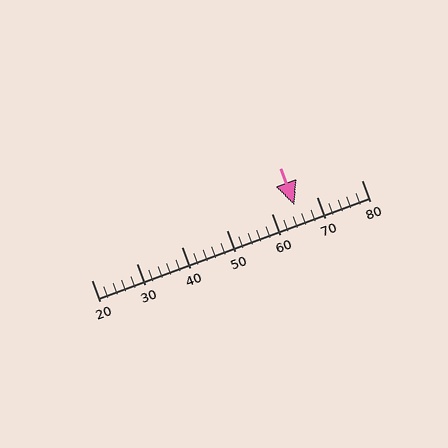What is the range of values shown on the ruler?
The ruler shows values from 20 to 80.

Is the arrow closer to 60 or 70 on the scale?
The arrow is closer to 70.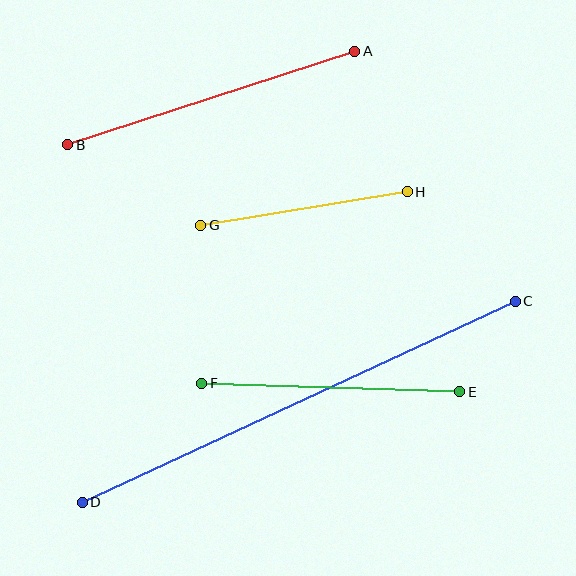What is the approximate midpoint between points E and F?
The midpoint is at approximately (331, 387) pixels.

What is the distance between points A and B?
The distance is approximately 302 pixels.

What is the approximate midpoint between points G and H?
The midpoint is at approximately (304, 209) pixels.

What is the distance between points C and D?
The distance is approximately 477 pixels.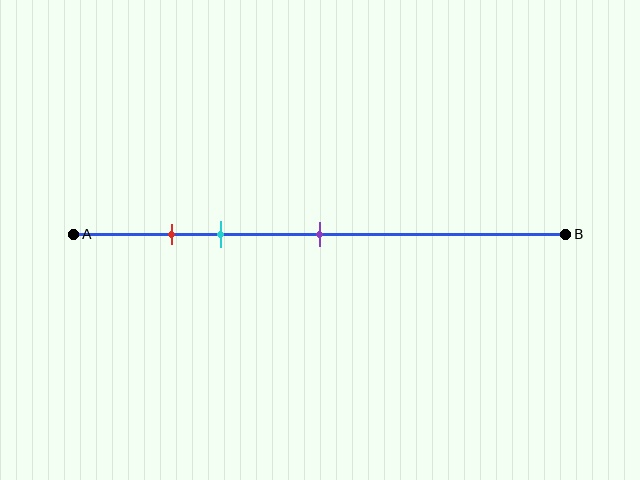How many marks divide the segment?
There are 3 marks dividing the segment.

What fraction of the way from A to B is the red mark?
The red mark is approximately 20% (0.2) of the way from A to B.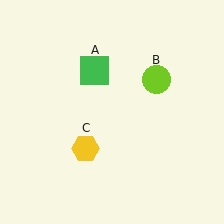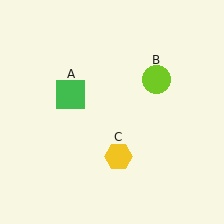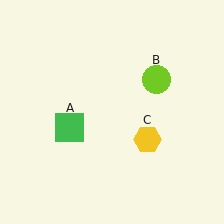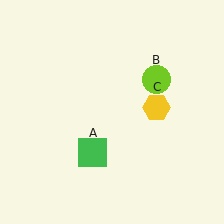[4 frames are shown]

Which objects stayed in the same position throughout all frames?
Lime circle (object B) remained stationary.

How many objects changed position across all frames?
2 objects changed position: green square (object A), yellow hexagon (object C).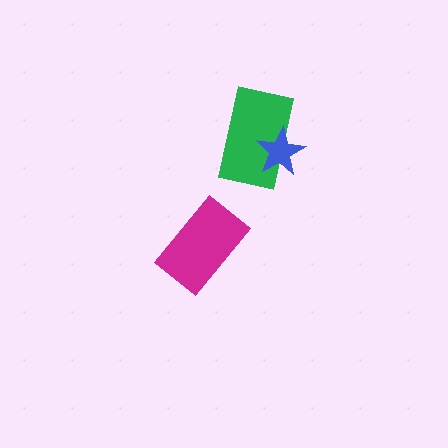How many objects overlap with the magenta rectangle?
0 objects overlap with the magenta rectangle.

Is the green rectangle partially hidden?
Yes, it is partially covered by another shape.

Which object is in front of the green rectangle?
The blue star is in front of the green rectangle.